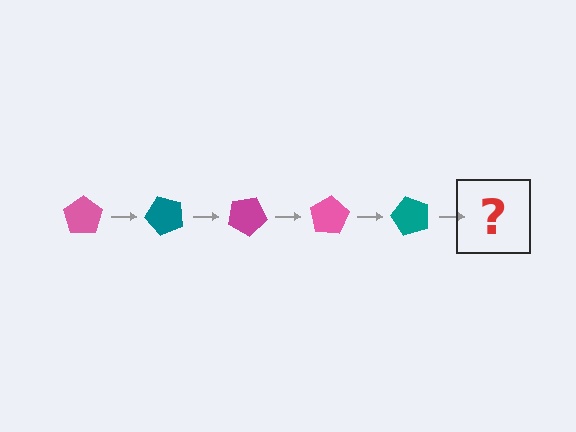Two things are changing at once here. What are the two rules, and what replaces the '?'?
The two rules are that it rotates 50 degrees each step and the color cycles through pink, teal, and magenta. The '?' should be a magenta pentagon, rotated 250 degrees from the start.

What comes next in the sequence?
The next element should be a magenta pentagon, rotated 250 degrees from the start.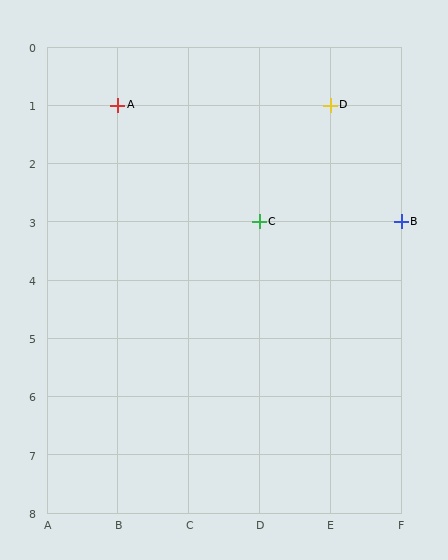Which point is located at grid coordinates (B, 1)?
Point A is at (B, 1).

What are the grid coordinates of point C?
Point C is at grid coordinates (D, 3).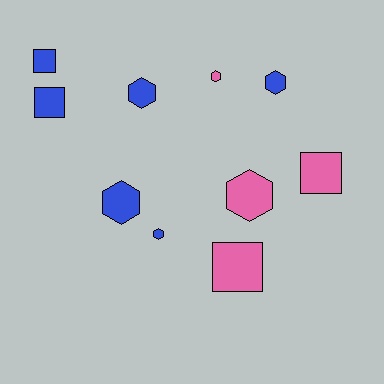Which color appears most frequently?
Blue, with 6 objects.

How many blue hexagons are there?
There are 4 blue hexagons.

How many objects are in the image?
There are 10 objects.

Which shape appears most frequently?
Hexagon, with 6 objects.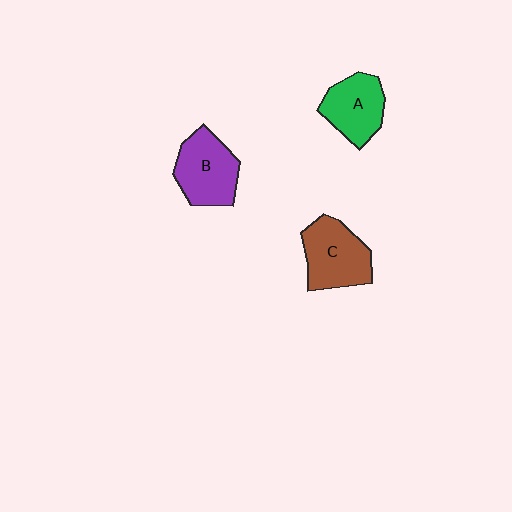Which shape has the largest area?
Shape C (brown).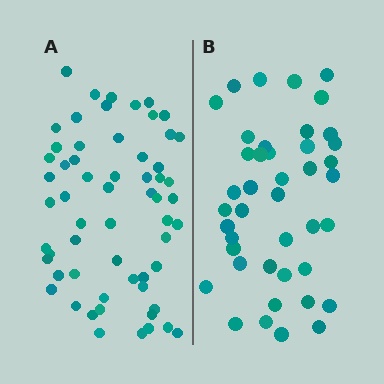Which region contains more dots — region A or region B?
Region A (the left region) has more dots.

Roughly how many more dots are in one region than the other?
Region A has approximately 20 more dots than region B.